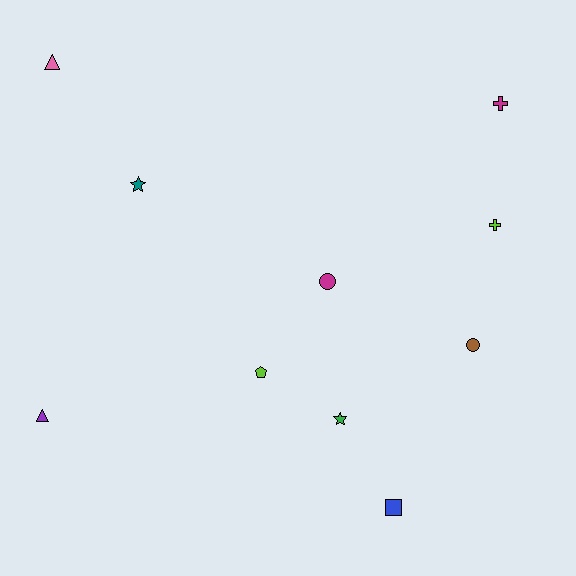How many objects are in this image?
There are 10 objects.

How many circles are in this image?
There are 2 circles.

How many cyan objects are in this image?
There are no cyan objects.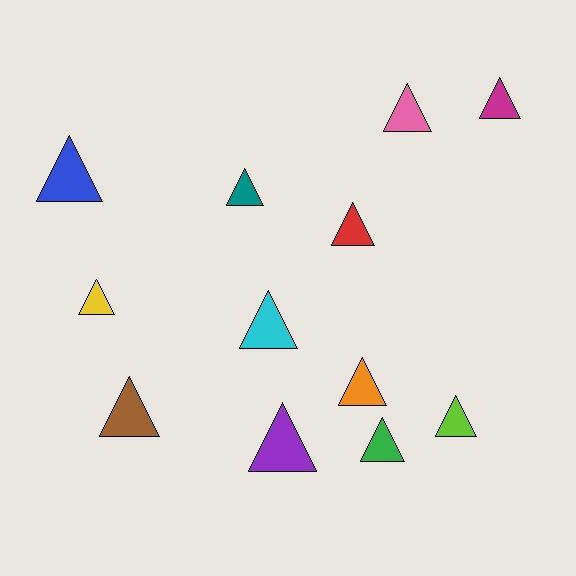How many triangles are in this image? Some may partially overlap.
There are 12 triangles.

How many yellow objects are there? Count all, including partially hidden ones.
There is 1 yellow object.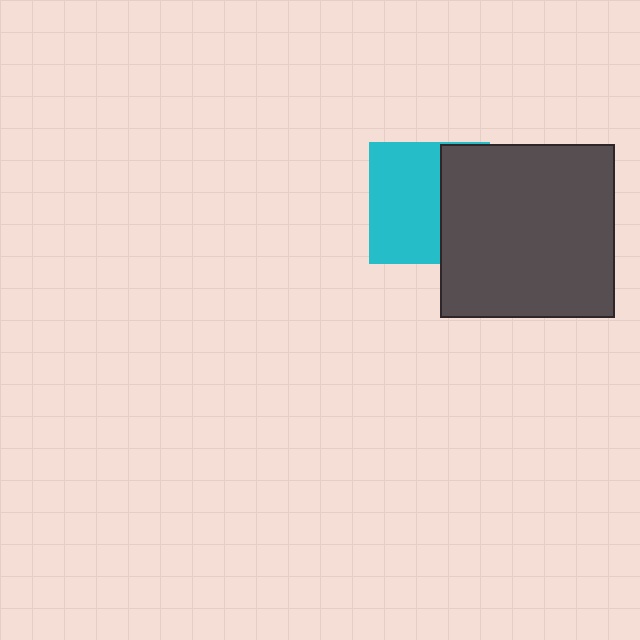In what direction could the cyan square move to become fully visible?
The cyan square could move left. That would shift it out from behind the dark gray square entirely.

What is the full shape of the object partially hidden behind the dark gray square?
The partially hidden object is a cyan square.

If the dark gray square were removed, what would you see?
You would see the complete cyan square.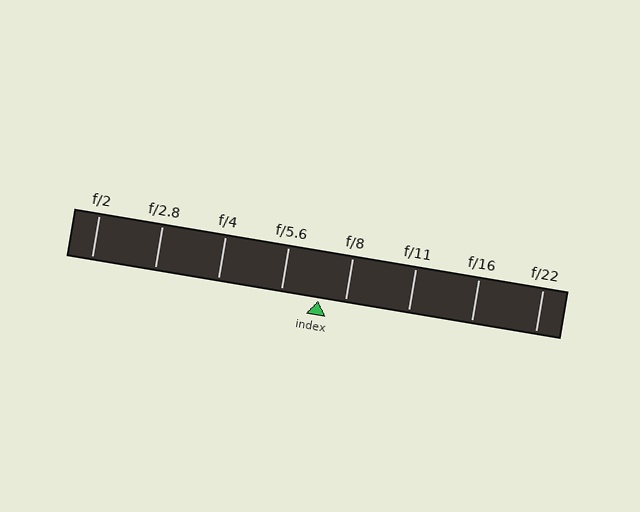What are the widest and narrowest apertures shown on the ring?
The widest aperture shown is f/2 and the narrowest is f/22.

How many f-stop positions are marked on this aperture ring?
There are 8 f-stop positions marked.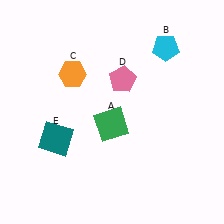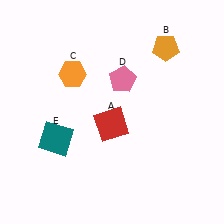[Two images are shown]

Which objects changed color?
A changed from green to red. B changed from cyan to orange.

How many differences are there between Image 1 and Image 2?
There are 2 differences between the two images.